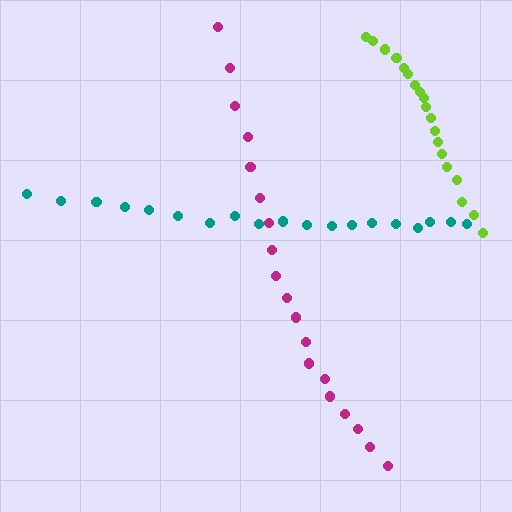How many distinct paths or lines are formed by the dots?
There are 3 distinct paths.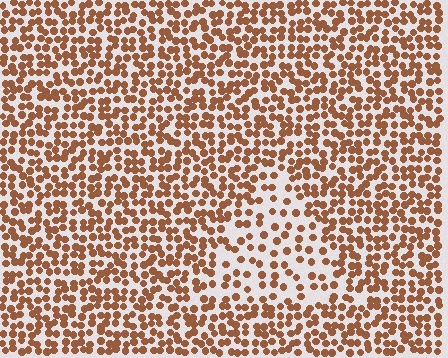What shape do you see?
I see a triangle.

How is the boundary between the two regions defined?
The boundary is defined by a change in element density (approximately 2.0x ratio). All elements are the same color, size, and shape.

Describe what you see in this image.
The image contains small brown elements arranged at two different densities. A triangle-shaped region is visible where the elements are less densely packed than the surrounding area.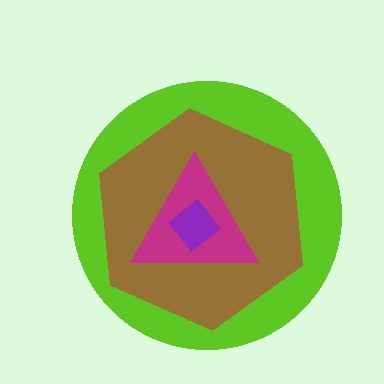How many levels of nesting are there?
4.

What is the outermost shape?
The lime circle.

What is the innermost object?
The purple diamond.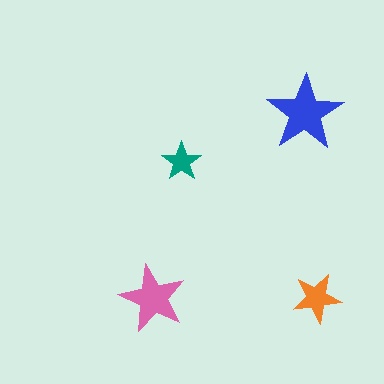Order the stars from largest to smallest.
the blue one, the pink one, the orange one, the teal one.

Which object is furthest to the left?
The pink star is leftmost.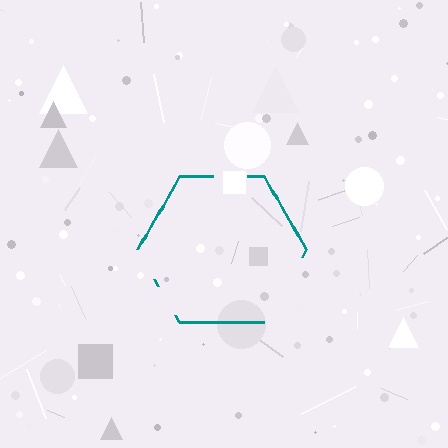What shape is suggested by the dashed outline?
The dashed outline suggests a hexagon.